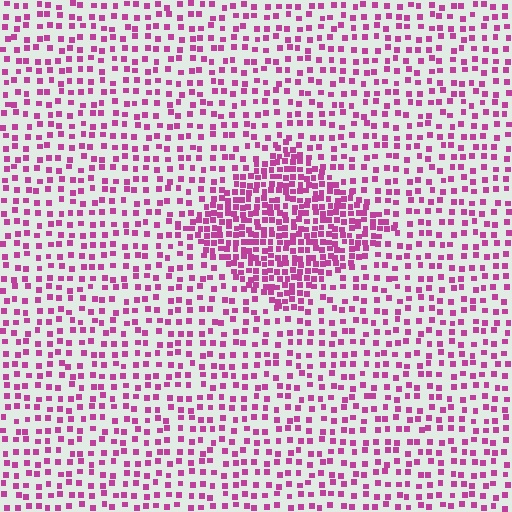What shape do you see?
I see a diamond.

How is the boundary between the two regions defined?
The boundary is defined by a change in element density (approximately 2.3x ratio). All elements are the same color, size, and shape.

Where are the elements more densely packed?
The elements are more densely packed inside the diamond boundary.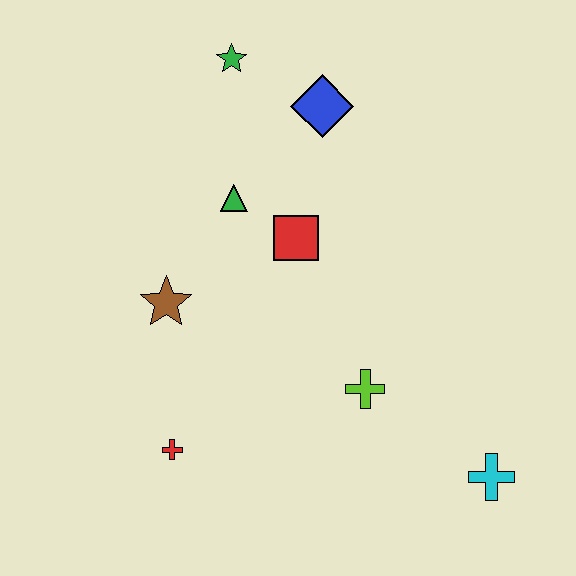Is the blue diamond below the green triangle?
No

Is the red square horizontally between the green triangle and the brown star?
No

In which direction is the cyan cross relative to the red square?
The cyan cross is below the red square.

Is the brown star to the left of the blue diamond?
Yes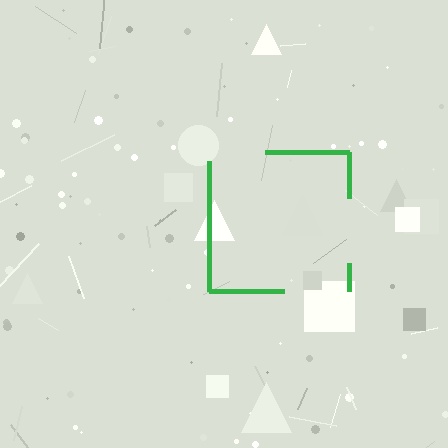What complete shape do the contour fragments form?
The contour fragments form a square.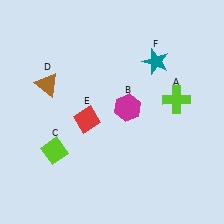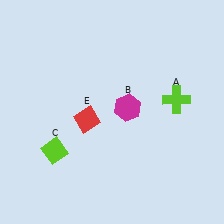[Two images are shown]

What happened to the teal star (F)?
The teal star (F) was removed in Image 2. It was in the top-right area of Image 1.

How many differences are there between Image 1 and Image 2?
There are 2 differences between the two images.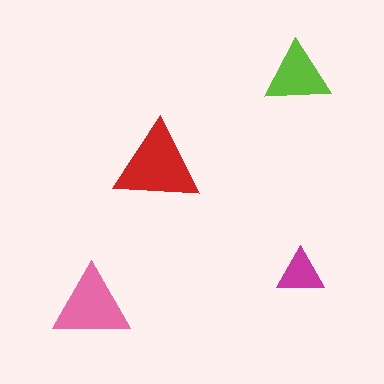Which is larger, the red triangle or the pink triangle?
The red one.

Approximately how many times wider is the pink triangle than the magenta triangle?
About 1.5 times wider.